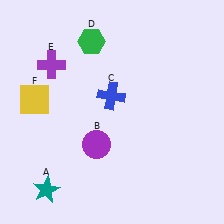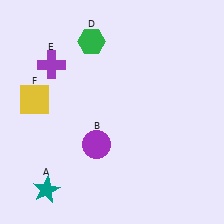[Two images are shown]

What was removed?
The blue cross (C) was removed in Image 2.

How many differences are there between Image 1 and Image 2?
There is 1 difference between the two images.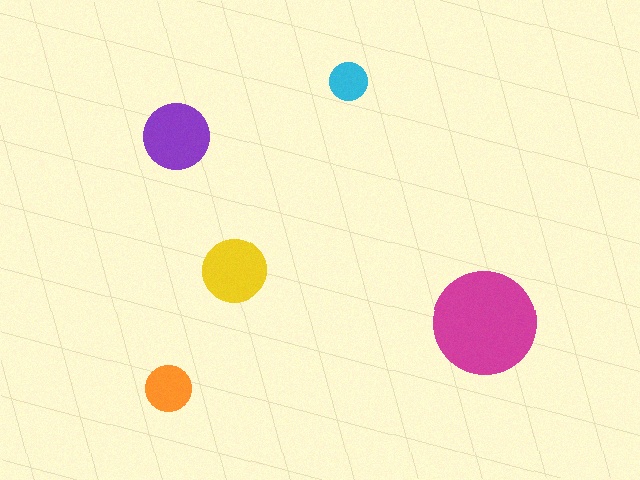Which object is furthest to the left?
The orange circle is leftmost.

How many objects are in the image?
There are 5 objects in the image.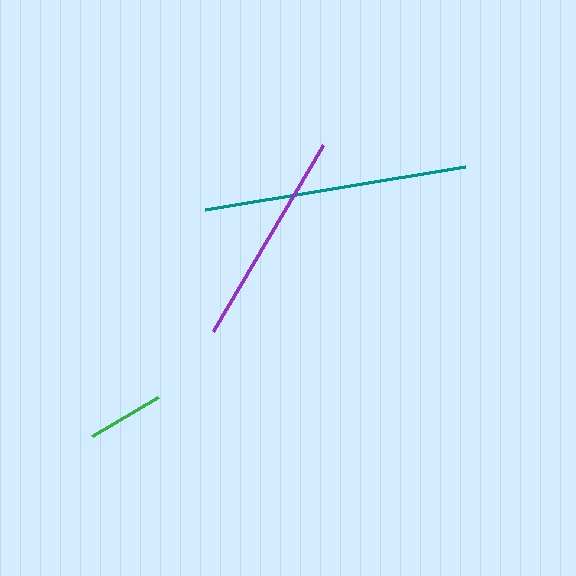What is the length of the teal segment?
The teal segment is approximately 263 pixels long.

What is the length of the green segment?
The green segment is approximately 76 pixels long.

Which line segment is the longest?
The teal line is the longest at approximately 263 pixels.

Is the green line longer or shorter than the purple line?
The purple line is longer than the green line.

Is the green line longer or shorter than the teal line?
The teal line is longer than the green line.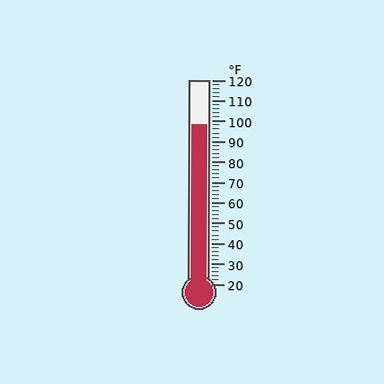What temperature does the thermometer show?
The thermometer shows approximately 98°F.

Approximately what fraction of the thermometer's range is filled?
The thermometer is filled to approximately 80% of its range.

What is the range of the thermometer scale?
The thermometer scale ranges from 20°F to 120°F.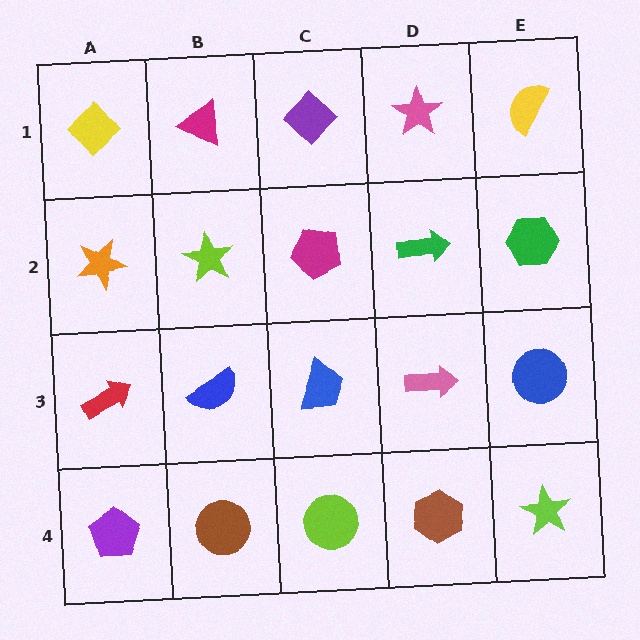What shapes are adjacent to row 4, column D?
A pink arrow (row 3, column D), a lime circle (row 4, column C), a lime star (row 4, column E).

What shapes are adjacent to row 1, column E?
A green hexagon (row 2, column E), a pink star (row 1, column D).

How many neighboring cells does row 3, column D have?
4.